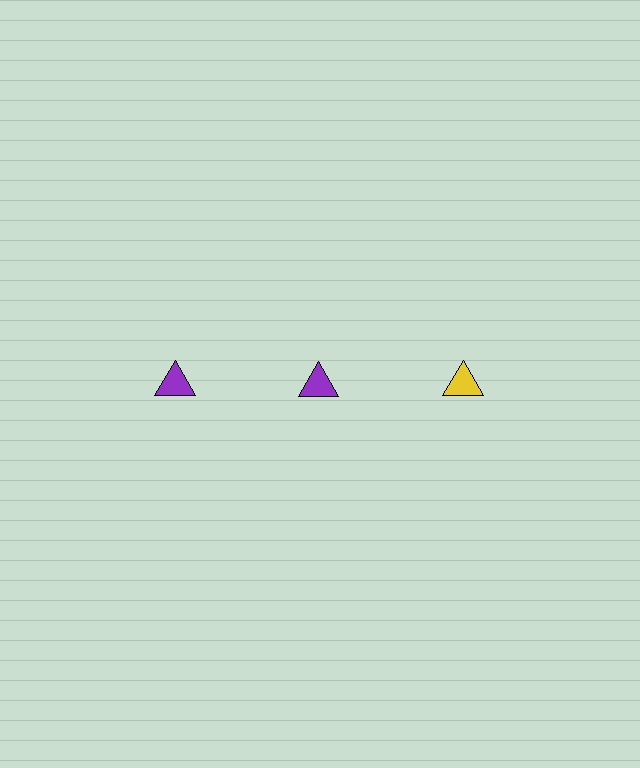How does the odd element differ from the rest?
It has a different color: yellow instead of purple.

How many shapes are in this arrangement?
There are 3 shapes arranged in a grid pattern.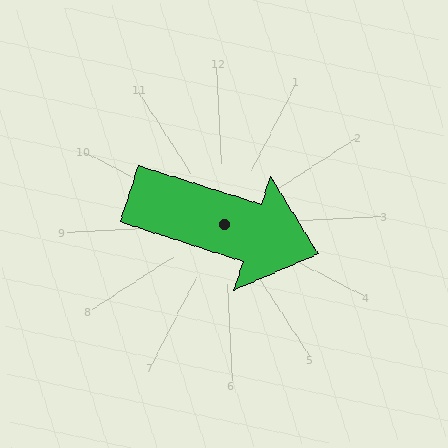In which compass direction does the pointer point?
East.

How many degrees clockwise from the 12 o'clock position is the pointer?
Approximately 111 degrees.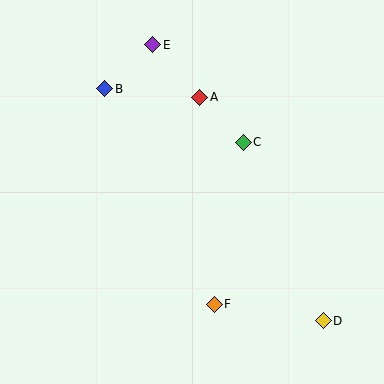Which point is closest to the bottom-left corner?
Point F is closest to the bottom-left corner.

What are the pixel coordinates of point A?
Point A is at (199, 97).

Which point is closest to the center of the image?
Point C at (243, 142) is closest to the center.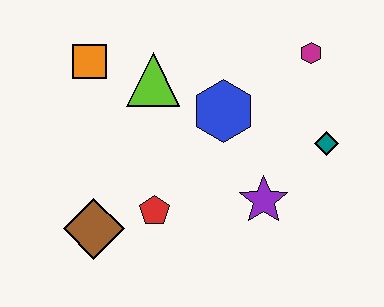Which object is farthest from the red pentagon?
The magenta hexagon is farthest from the red pentagon.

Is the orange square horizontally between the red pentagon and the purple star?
No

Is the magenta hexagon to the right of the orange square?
Yes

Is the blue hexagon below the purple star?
No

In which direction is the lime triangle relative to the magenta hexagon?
The lime triangle is to the left of the magenta hexagon.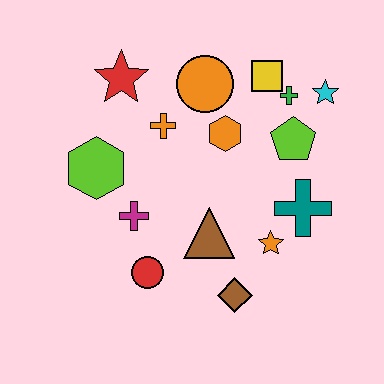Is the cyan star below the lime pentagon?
No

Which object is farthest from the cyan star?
The red circle is farthest from the cyan star.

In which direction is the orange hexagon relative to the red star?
The orange hexagon is to the right of the red star.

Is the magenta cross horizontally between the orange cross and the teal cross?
No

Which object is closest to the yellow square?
The green cross is closest to the yellow square.